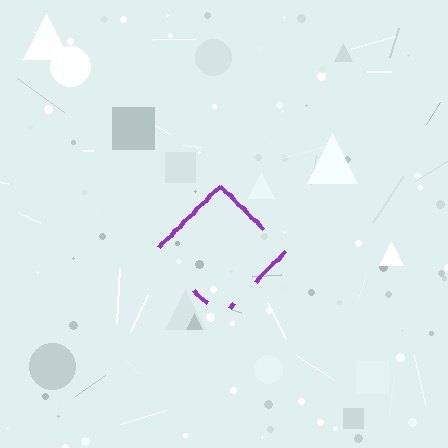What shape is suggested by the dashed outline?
The dashed outline suggests a diamond.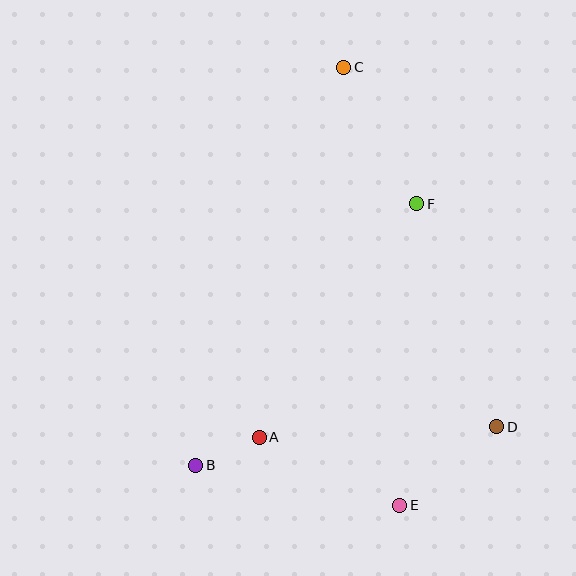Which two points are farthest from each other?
Points C and E are farthest from each other.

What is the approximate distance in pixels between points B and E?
The distance between B and E is approximately 208 pixels.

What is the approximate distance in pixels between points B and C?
The distance between B and C is approximately 425 pixels.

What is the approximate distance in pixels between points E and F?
The distance between E and F is approximately 302 pixels.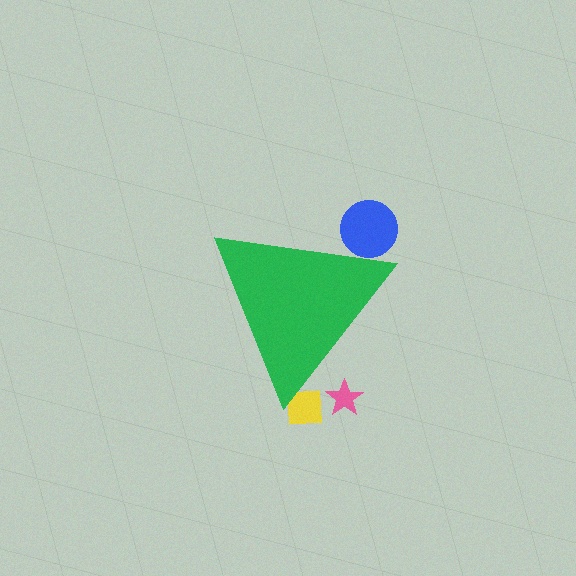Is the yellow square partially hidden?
Yes, the yellow square is partially hidden behind the green triangle.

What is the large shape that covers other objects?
A green triangle.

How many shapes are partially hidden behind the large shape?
3 shapes are partially hidden.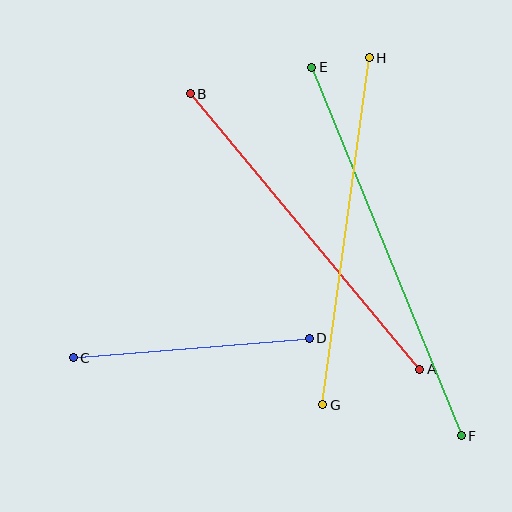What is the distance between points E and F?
The distance is approximately 398 pixels.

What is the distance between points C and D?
The distance is approximately 237 pixels.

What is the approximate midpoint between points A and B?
The midpoint is at approximately (305, 231) pixels.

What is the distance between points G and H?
The distance is approximately 350 pixels.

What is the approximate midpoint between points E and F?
The midpoint is at approximately (387, 252) pixels.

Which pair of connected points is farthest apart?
Points E and F are farthest apart.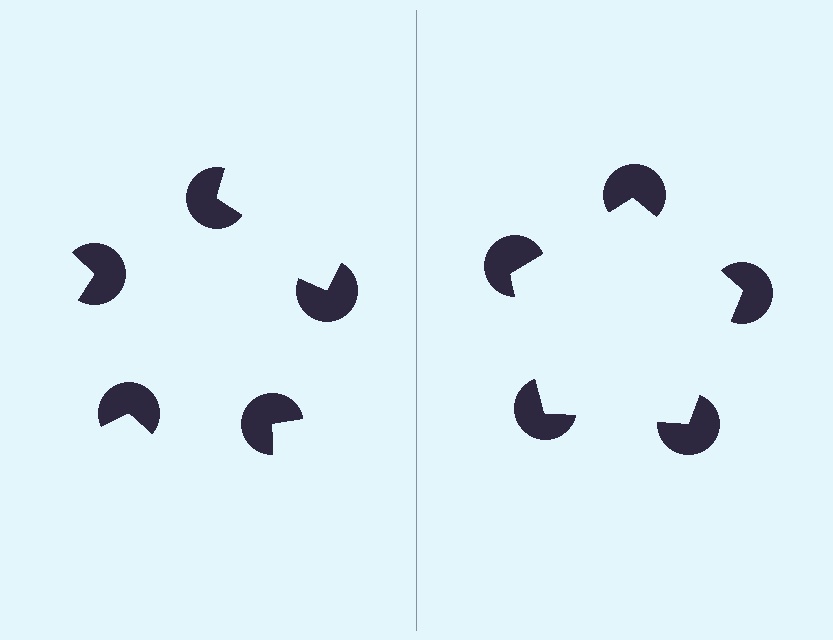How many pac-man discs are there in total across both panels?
10 — 5 on each side.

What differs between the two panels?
The pac-man discs are positioned identically on both sides; only the wedge orientations differ. On the right they align to a pentagon; on the left they are misaligned.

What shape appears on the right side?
An illusory pentagon.